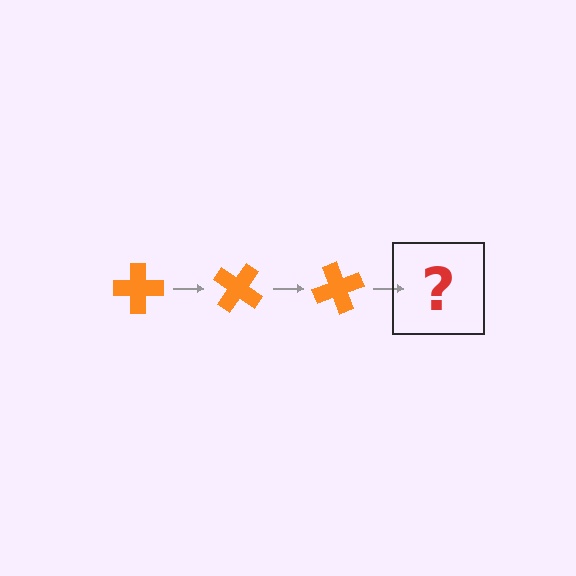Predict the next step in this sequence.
The next step is an orange cross rotated 105 degrees.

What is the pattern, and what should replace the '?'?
The pattern is that the cross rotates 35 degrees each step. The '?' should be an orange cross rotated 105 degrees.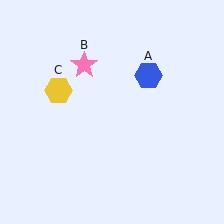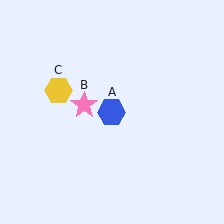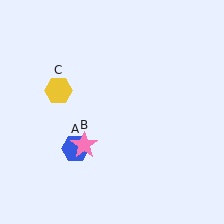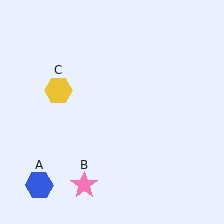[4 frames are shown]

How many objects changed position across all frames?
2 objects changed position: blue hexagon (object A), pink star (object B).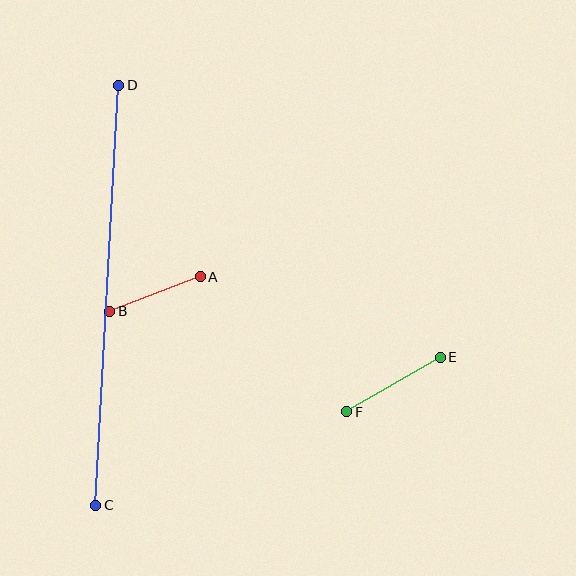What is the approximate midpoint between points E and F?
The midpoint is at approximately (393, 385) pixels.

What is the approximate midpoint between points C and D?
The midpoint is at approximately (107, 295) pixels.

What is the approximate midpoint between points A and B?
The midpoint is at approximately (155, 294) pixels.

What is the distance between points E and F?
The distance is approximately 108 pixels.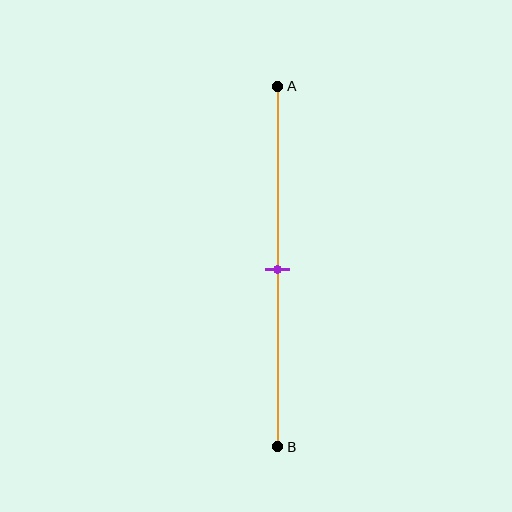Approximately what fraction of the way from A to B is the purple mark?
The purple mark is approximately 50% of the way from A to B.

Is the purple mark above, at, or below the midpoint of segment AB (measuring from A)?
The purple mark is approximately at the midpoint of segment AB.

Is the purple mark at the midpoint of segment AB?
Yes, the mark is approximately at the midpoint.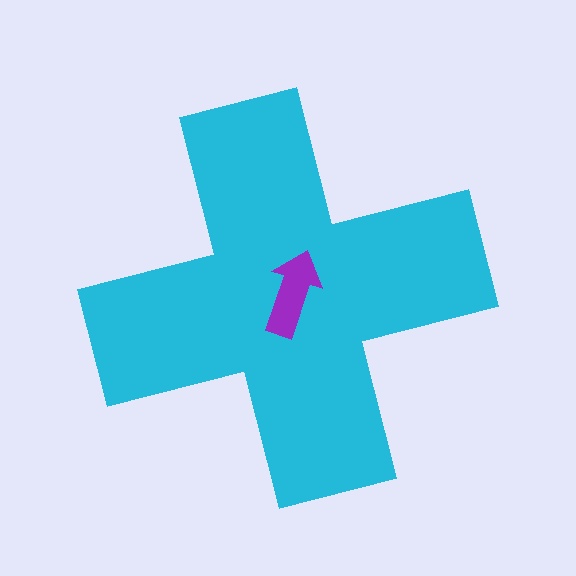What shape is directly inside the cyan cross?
The purple arrow.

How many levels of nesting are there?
2.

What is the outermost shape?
The cyan cross.